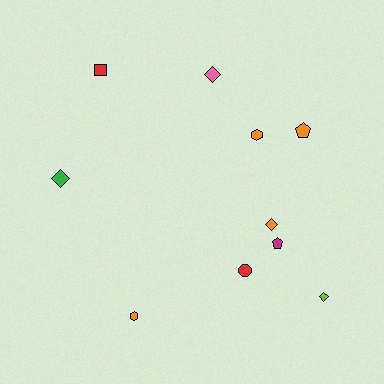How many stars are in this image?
There are no stars.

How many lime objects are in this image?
There is 1 lime object.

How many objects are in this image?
There are 10 objects.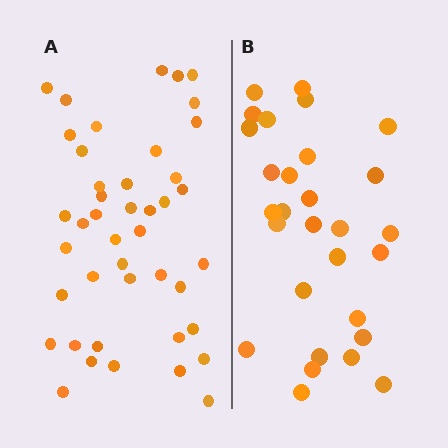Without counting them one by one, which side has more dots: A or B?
Region A (the left region) has more dots.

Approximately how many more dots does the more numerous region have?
Region A has approximately 15 more dots than region B.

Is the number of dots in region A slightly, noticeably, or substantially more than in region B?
Region A has substantially more. The ratio is roughly 1.5 to 1.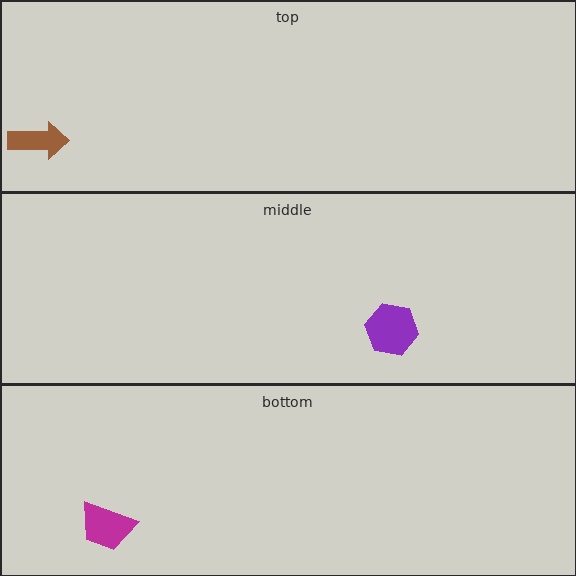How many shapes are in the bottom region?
1.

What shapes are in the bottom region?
The magenta trapezoid.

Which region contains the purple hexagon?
The middle region.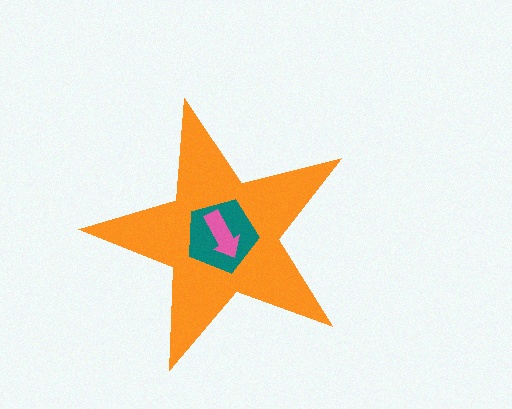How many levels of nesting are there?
3.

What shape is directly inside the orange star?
The teal pentagon.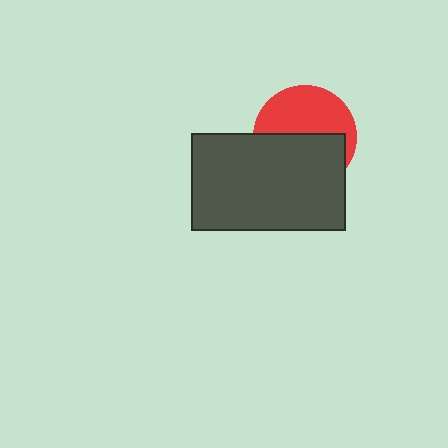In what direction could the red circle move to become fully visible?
The red circle could move up. That would shift it out from behind the dark gray rectangle entirely.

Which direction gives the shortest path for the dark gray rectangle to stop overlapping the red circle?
Moving down gives the shortest separation.